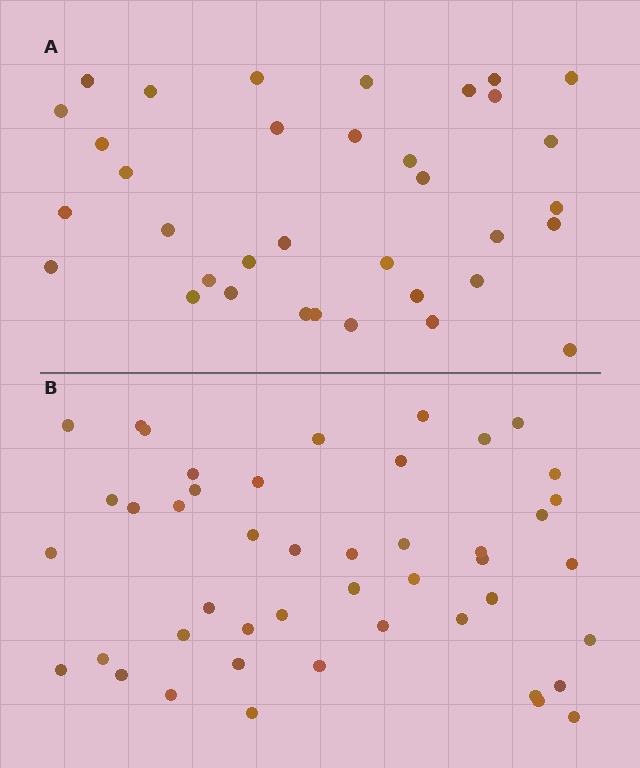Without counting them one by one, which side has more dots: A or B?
Region B (the bottom region) has more dots.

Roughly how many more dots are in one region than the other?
Region B has roughly 12 or so more dots than region A.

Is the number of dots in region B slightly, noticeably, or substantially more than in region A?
Region B has noticeably more, but not dramatically so. The ratio is roughly 1.3 to 1.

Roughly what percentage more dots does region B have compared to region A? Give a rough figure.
About 30% more.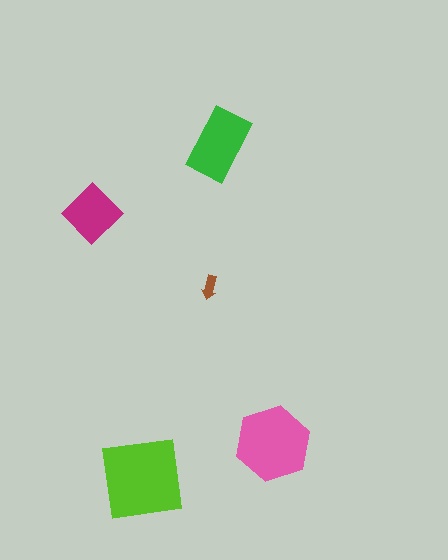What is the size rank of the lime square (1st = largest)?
1st.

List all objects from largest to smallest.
The lime square, the pink hexagon, the green rectangle, the magenta diamond, the brown arrow.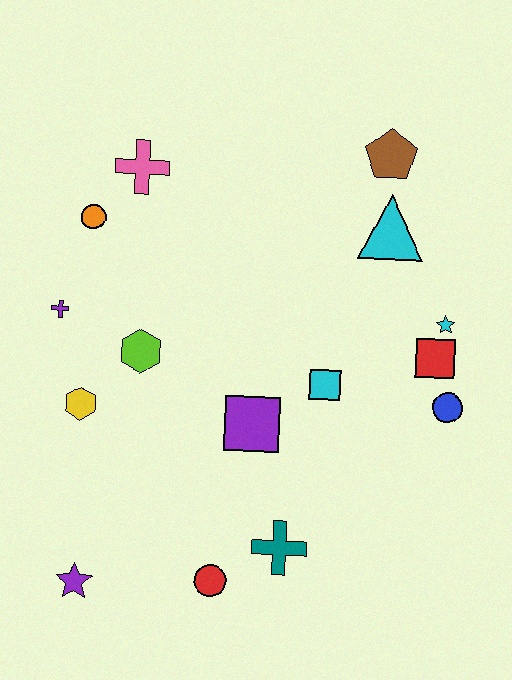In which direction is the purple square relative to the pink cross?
The purple square is below the pink cross.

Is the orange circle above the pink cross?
No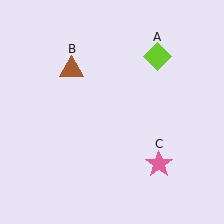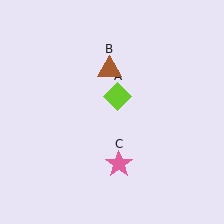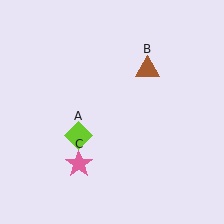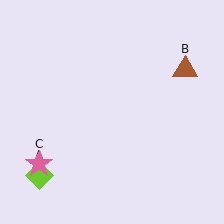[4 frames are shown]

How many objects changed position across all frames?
3 objects changed position: lime diamond (object A), brown triangle (object B), pink star (object C).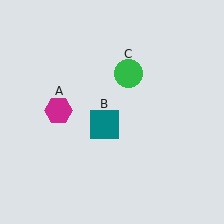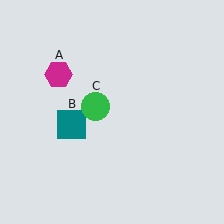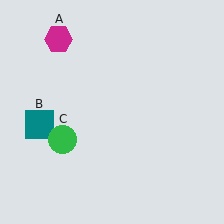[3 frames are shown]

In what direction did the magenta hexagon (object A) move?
The magenta hexagon (object A) moved up.